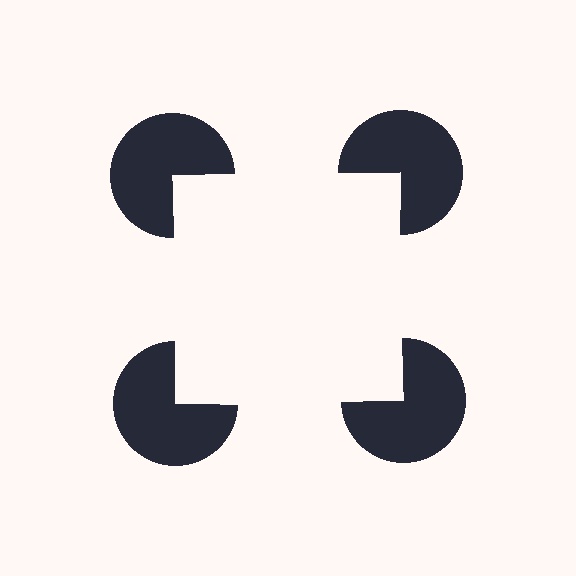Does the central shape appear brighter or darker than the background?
It typically appears slightly brighter than the background, even though no actual brightness change is drawn.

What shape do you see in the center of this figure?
An illusory square — its edges are inferred from the aligned wedge cuts in the pac-man discs, not physically drawn.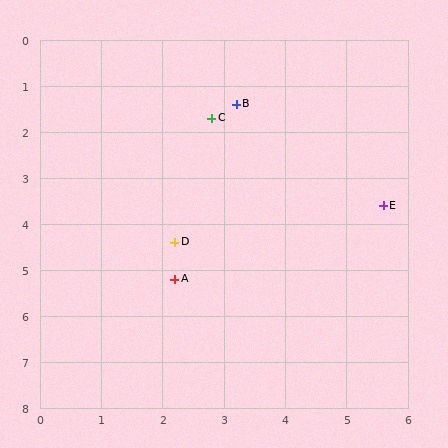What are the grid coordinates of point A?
Point A is at approximately (2.2, 5.2).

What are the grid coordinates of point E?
Point E is at approximately (5.6, 3.6).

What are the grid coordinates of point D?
Point D is at approximately (2.2, 4.4).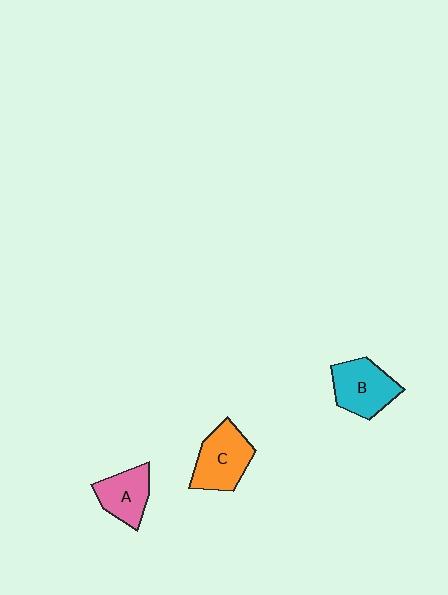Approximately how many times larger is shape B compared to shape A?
Approximately 1.2 times.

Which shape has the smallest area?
Shape A (pink).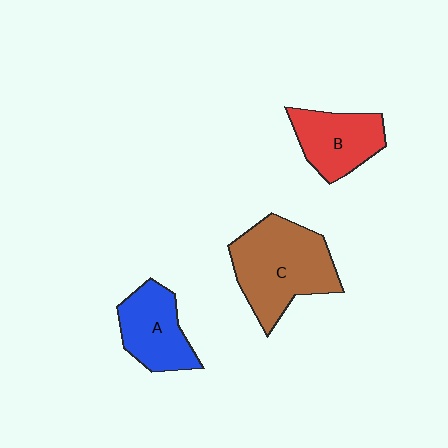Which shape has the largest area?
Shape C (brown).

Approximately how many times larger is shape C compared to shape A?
Approximately 1.6 times.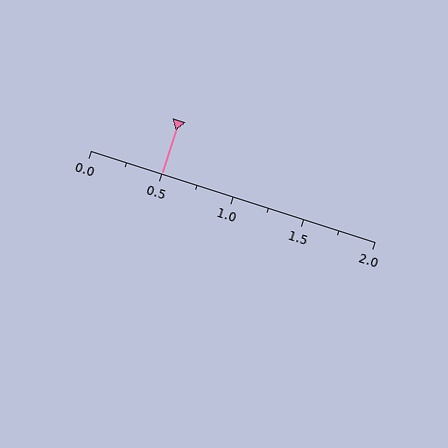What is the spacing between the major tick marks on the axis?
The major ticks are spaced 0.5 apart.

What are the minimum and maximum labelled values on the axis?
The axis runs from 0.0 to 2.0.